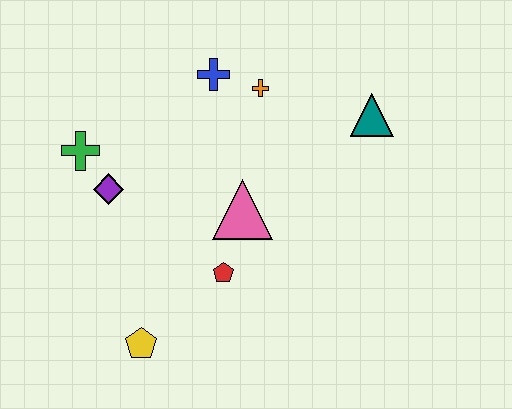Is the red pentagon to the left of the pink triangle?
Yes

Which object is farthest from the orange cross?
The yellow pentagon is farthest from the orange cross.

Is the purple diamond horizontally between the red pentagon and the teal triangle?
No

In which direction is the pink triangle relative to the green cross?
The pink triangle is to the right of the green cross.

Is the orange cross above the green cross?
Yes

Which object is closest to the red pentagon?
The pink triangle is closest to the red pentagon.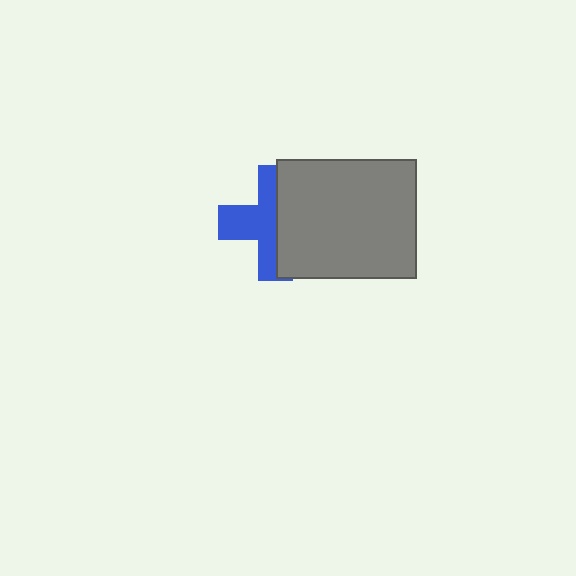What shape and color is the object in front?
The object in front is a gray rectangle.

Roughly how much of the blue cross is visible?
About half of it is visible (roughly 51%).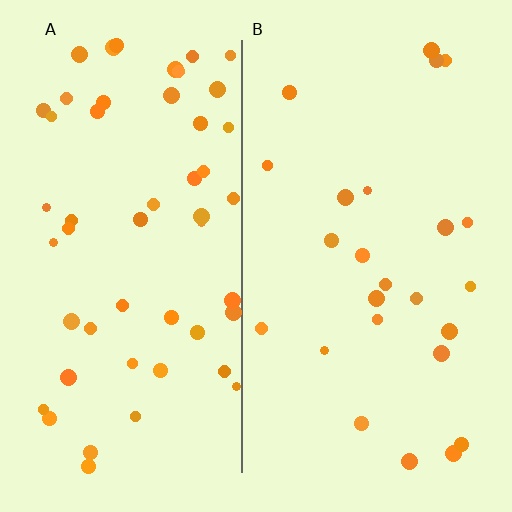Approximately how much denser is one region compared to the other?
Approximately 2.1× — region A over region B.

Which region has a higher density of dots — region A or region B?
A (the left).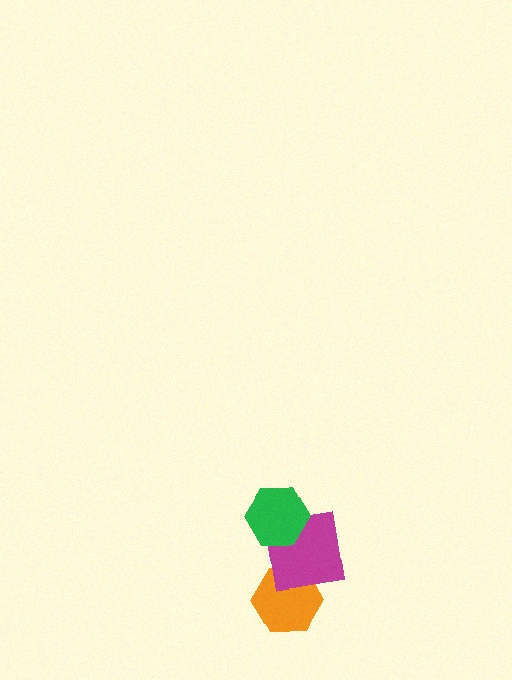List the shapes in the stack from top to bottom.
From top to bottom: the green hexagon, the magenta square, the orange hexagon.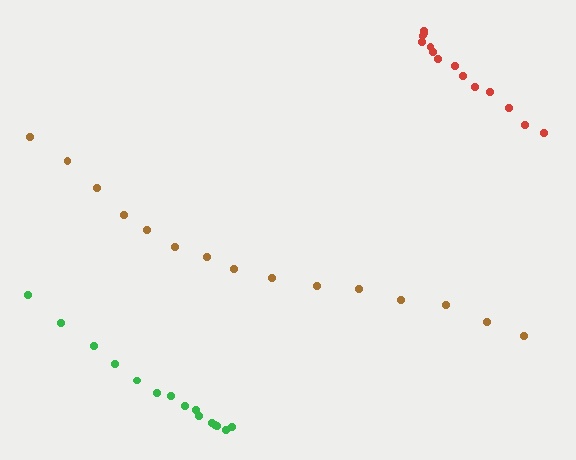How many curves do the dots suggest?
There are 3 distinct paths.